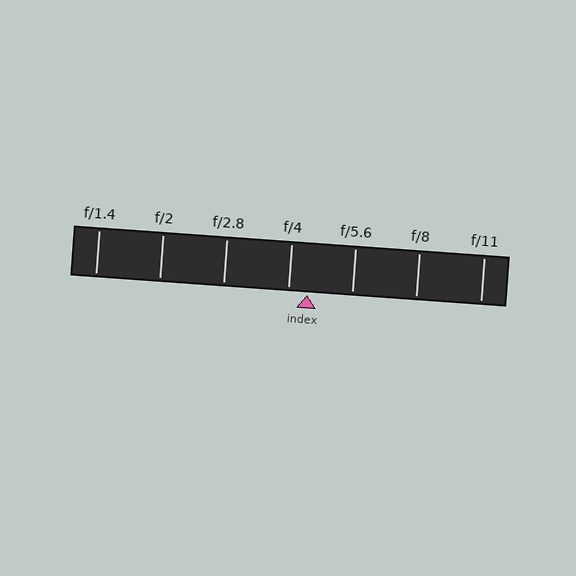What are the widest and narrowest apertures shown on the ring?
The widest aperture shown is f/1.4 and the narrowest is f/11.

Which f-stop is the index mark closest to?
The index mark is closest to f/4.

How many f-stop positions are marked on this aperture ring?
There are 7 f-stop positions marked.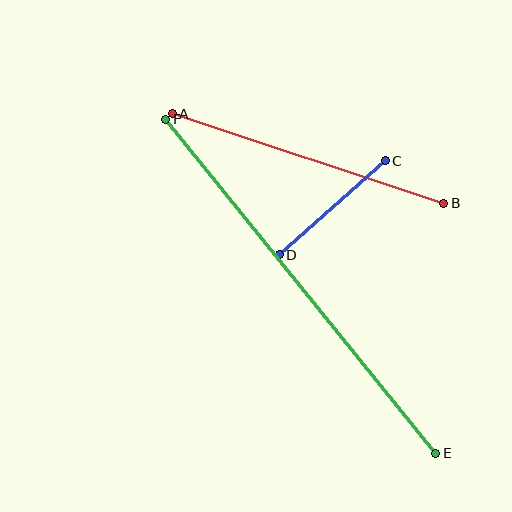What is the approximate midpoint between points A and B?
The midpoint is at approximately (308, 158) pixels.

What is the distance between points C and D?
The distance is approximately 142 pixels.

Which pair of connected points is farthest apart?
Points E and F are farthest apart.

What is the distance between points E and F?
The distance is approximately 429 pixels.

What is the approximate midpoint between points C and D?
The midpoint is at approximately (332, 208) pixels.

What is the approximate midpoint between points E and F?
The midpoint is at approximately (301, 286) pixels.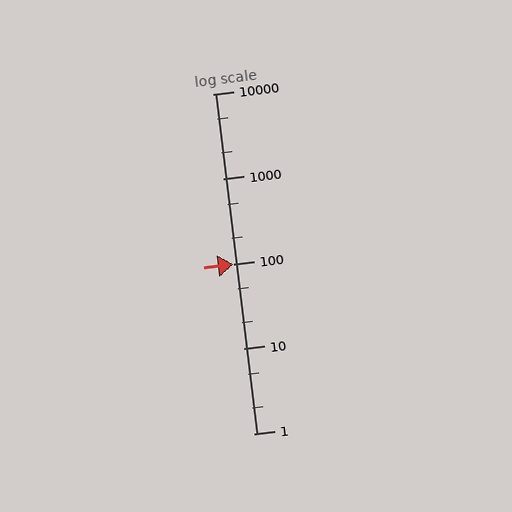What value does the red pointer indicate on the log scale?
The pointer indicates approximately 98.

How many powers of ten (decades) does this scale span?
The scale spans 4 decades, from 1 to 10000.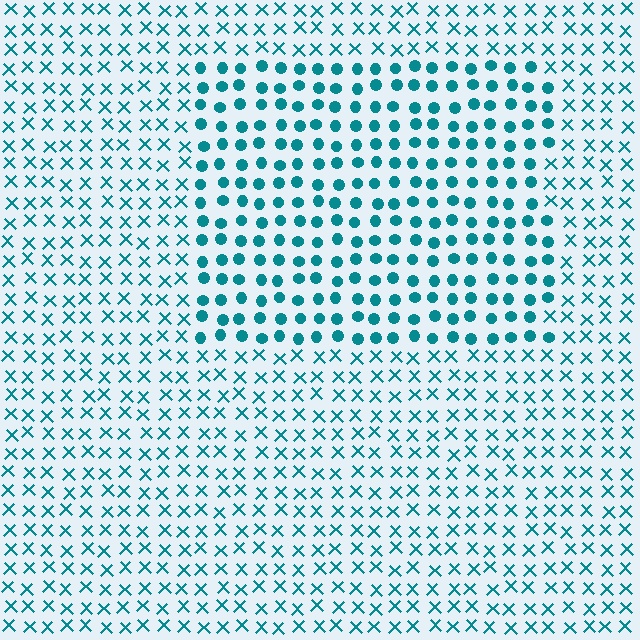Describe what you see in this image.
The image is filled with small teal elements arranged in a uniform grid. A rectangle-shaped region contains circles, while the surrounding area contains X marks. The boundary is defined purely by the change in element shape.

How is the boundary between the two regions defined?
The boundary is defined by a change in element shape: circles inside vs. X marks outside. All elements share the same color and spacing.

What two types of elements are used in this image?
The image uses circles inside the rectangle region and X marks outside it.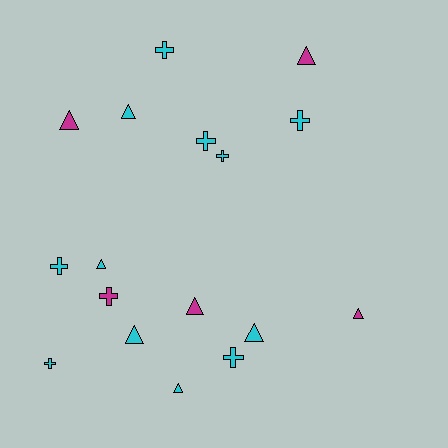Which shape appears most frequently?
Triangle, with 9 objects.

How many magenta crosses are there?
There is 1 magenta cross.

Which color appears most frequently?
Cyan, with 12 objects.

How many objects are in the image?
There are 17 objects.